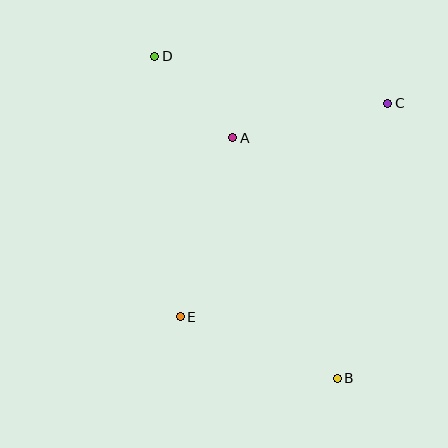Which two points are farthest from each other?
Points B and D are farthest from each other.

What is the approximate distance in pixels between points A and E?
The distance between A and E is approximately 187 pixels.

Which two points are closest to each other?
Points A and D are closest to each other.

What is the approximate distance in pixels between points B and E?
The distance between B and E is approximately 168 pixels.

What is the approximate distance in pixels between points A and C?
The distance between A and C is approximately 159 pixels.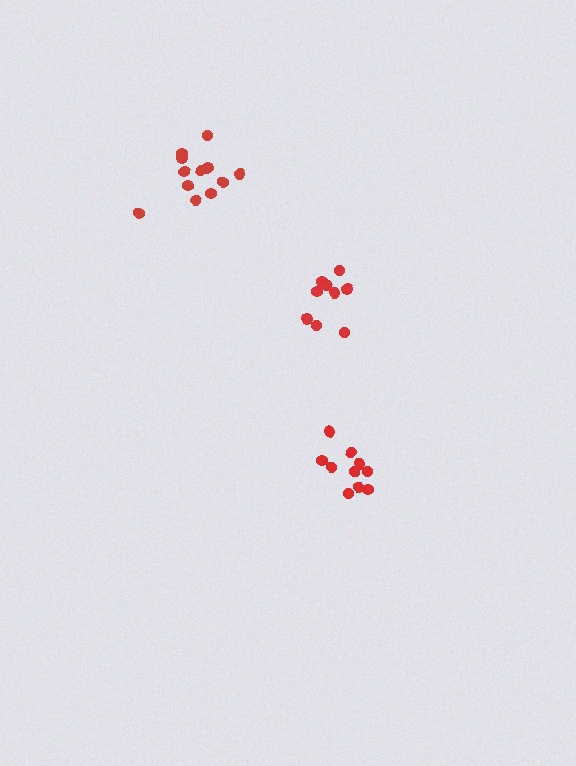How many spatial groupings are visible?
There are 3 spatial groupings.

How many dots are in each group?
Group 1: 9 dots, Group 2: 10 dots, Group 3: 12 dots (31 total).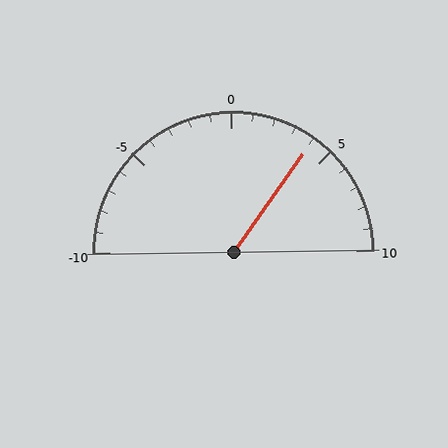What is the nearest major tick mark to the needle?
The nearest major tick mark is 5.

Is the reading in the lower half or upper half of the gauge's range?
The reading is in the upper half of the range (-10 to 10).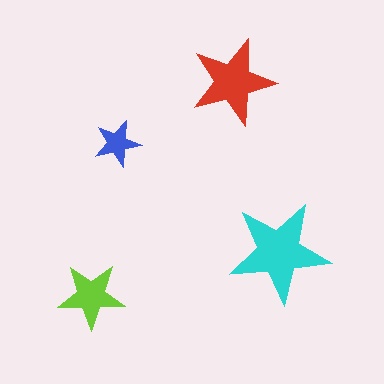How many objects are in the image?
There are 4 objects in the image.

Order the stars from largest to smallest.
the cyan one, the red one, the lime one, the blue one.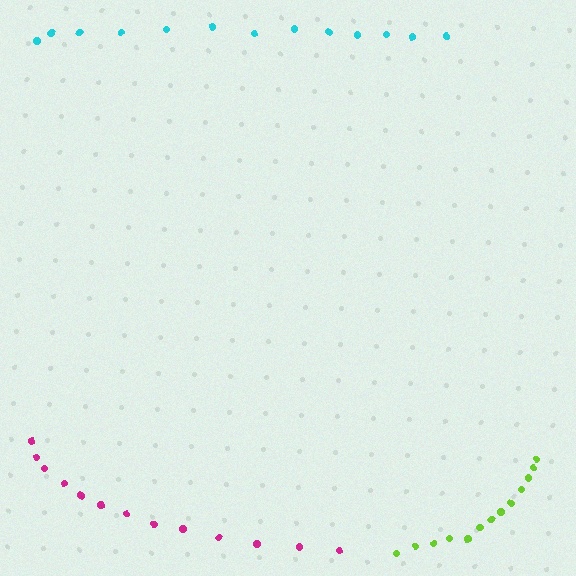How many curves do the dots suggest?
There are 3 distinct paths.